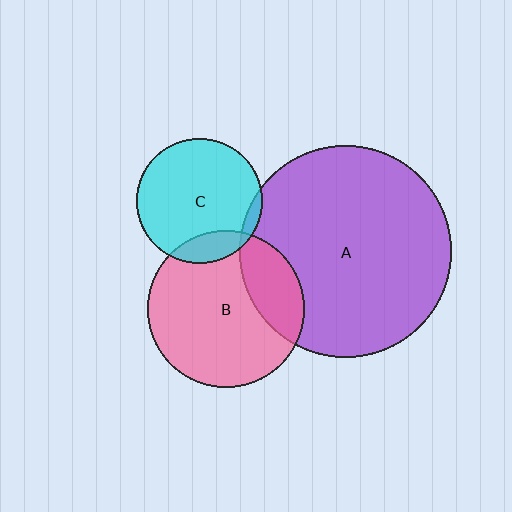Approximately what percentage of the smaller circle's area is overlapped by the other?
Approximately 15%.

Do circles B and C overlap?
Yes.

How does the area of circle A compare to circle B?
Approximately 1.8 times.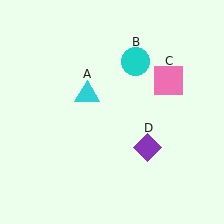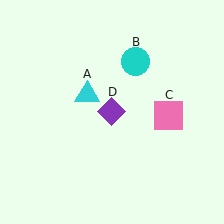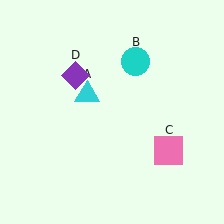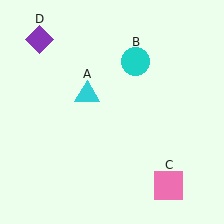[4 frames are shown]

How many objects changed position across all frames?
2 objects changed position: pink square (object C), purple diamond (object D).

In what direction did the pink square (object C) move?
The pink square (object C) moved down.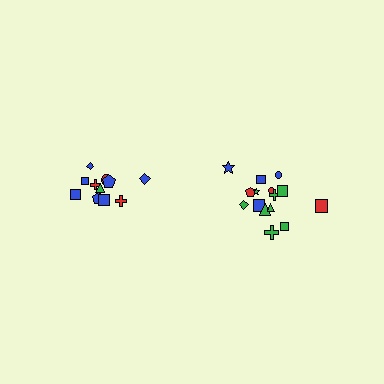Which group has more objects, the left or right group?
The right group.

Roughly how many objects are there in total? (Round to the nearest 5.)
Roughly 25 objects in total.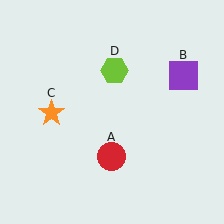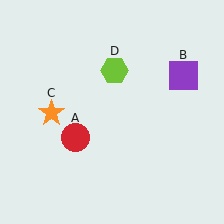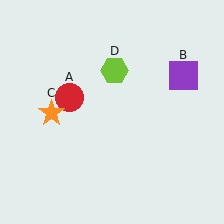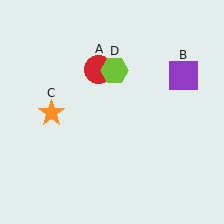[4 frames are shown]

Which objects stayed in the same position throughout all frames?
Purple square (object B) and orange star (object C) and lime hexagon (object D) remained stationary.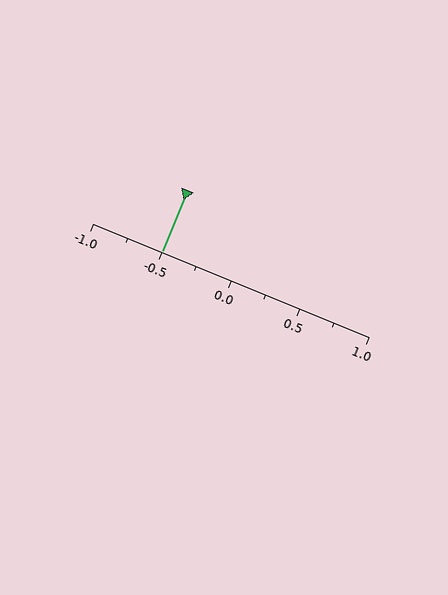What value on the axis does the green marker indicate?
The marker indicates approximately -0.5.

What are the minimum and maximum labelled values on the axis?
The axis runs from -1.0 to 1.0.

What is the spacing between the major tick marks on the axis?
The major ticks are spaced 0.5 apart.